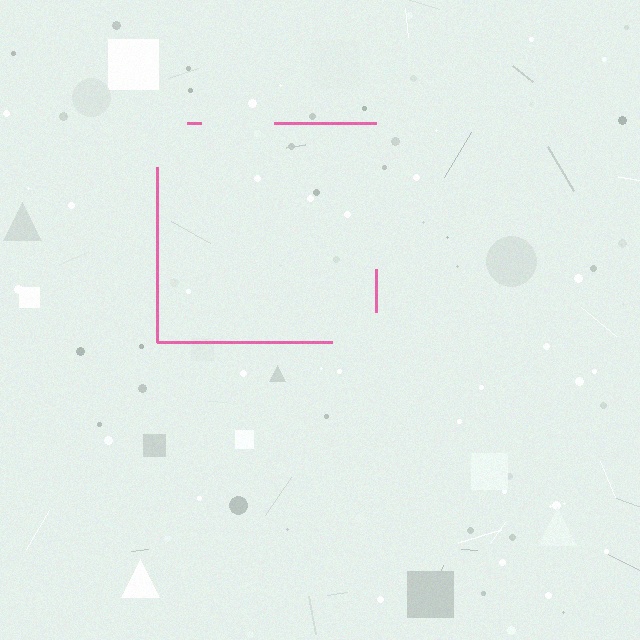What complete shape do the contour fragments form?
The contour fragments form a square.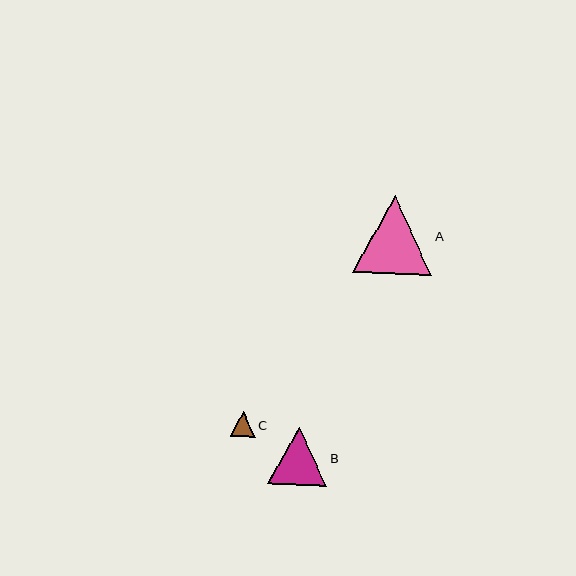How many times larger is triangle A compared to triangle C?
Triangle A is approximately 3.1 times the size of triangle C.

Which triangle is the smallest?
Triangle C is the smallest with a size of approximately 25 pixels.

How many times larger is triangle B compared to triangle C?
Triangle B is approximately 2.3 times the size of triangle C.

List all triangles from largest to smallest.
From largest to smallest: A, B, C.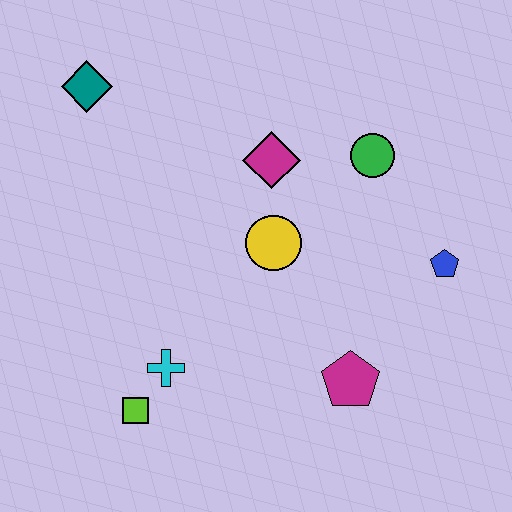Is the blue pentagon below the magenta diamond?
Yes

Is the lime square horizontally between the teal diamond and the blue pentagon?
Yes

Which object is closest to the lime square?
The cyan cross is closest to the lime square.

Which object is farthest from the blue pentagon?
The teal diamond is farthest from the blue pentagon.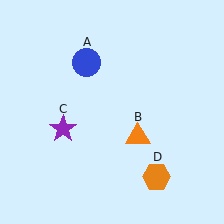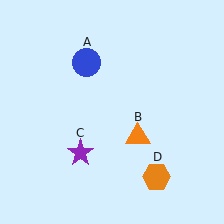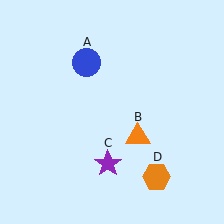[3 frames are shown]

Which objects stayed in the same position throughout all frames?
Blue circle (object A) and orange triangle (object B) and orange hexagon (object D) remained stationary.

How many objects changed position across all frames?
1 object changed position: purple star (object C).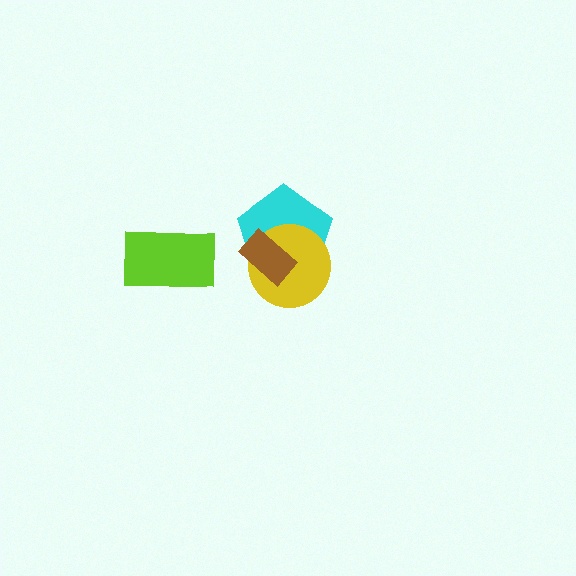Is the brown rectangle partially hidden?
No, no other shape covers it.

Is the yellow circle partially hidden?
Yes, it is partially covered by another shape.